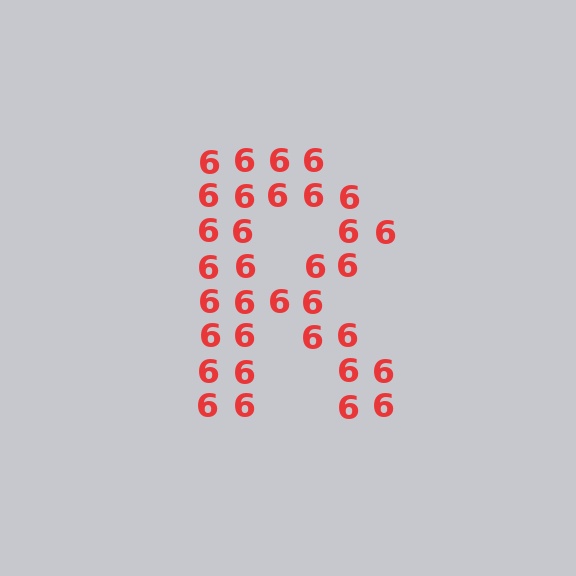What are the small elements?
The small elements are digit 6's.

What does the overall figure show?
The overall figure shows the letter R.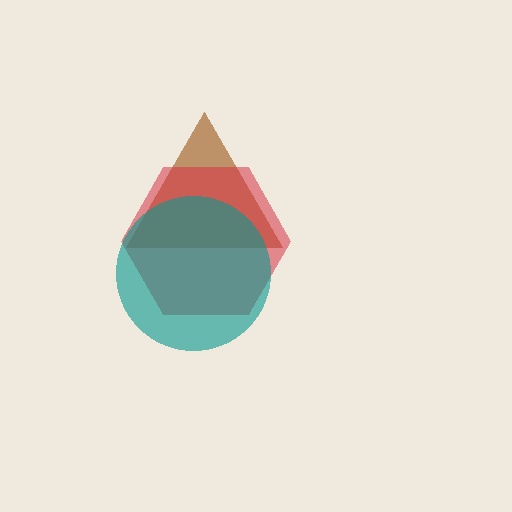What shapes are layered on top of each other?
The layered shapes are: a brown triangle, a red hexagon, a teal circle.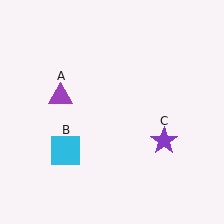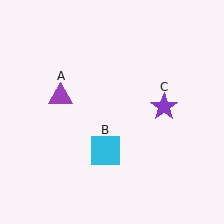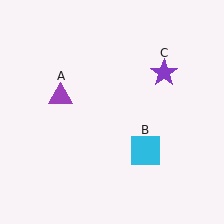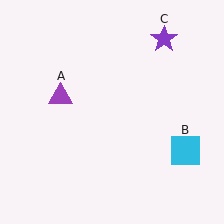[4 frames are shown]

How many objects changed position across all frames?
2 objects changed position: cyan square (object B), purple star (object C).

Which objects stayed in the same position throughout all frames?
Purple triangle (object A) remained stationary.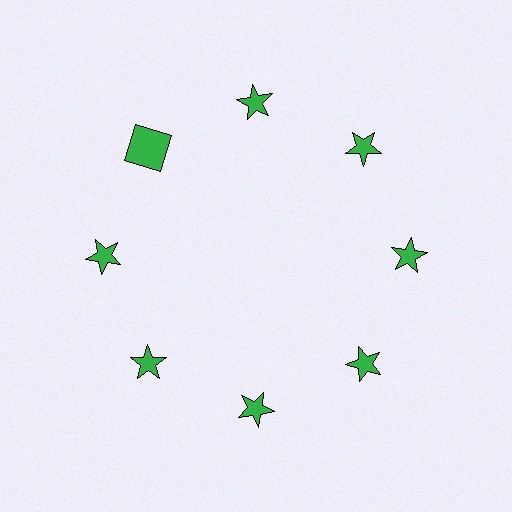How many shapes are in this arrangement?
There are 8 shapes arranged in a ring pattern.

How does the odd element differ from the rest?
It has a different shape: square instead of star.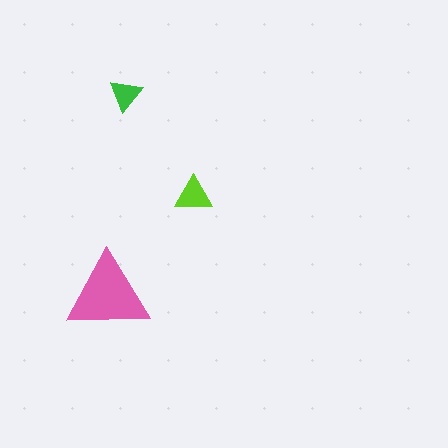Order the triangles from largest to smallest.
the pink one, the lime one, the green one.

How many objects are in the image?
There are 3 objects in the image.